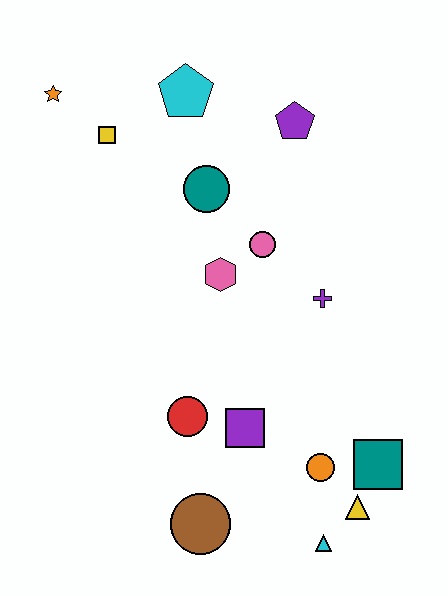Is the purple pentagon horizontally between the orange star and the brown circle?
No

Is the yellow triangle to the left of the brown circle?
No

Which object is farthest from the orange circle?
The orange star is farthest from the orange circle.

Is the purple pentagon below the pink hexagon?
No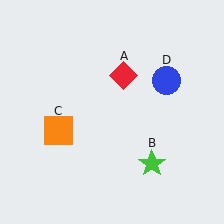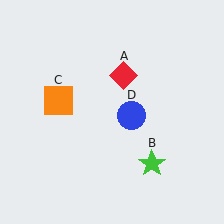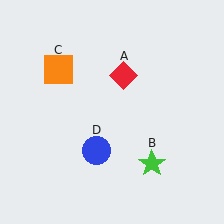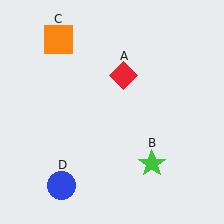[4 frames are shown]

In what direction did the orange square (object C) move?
The orange square (object C) moved up.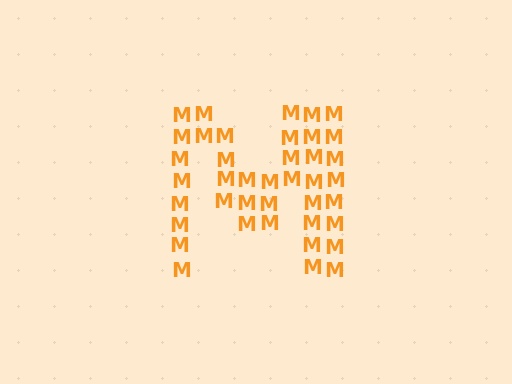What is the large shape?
The large shape is the letter M.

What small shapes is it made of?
It is made of small letter M's.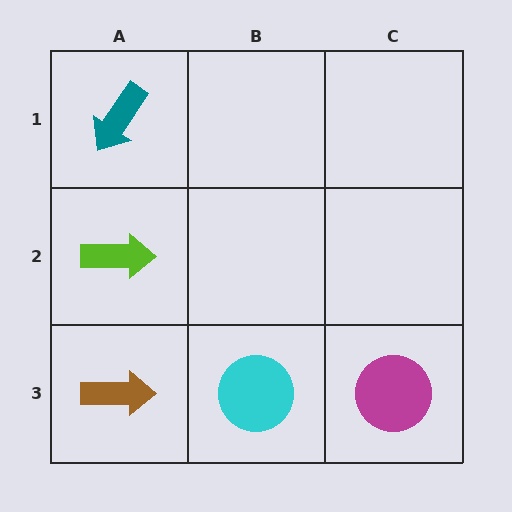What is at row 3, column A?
A brown arrow.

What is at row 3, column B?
A cyan circle.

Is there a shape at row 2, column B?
No, that cell is empty.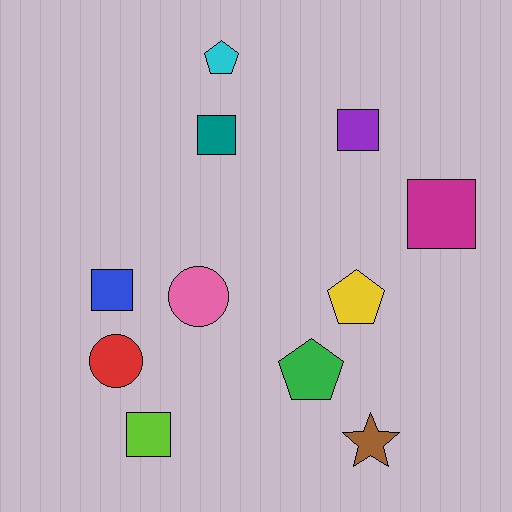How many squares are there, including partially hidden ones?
There are 5 squares.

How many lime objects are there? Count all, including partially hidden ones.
There is 1 lime object.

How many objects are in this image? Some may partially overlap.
There are 11 objects.